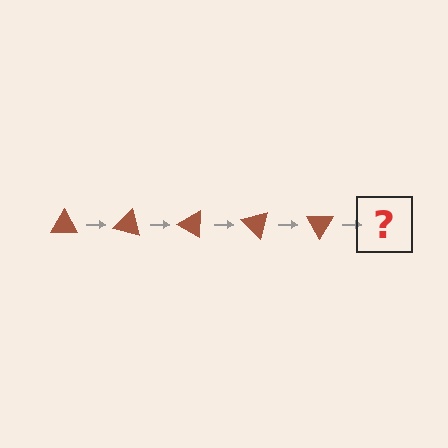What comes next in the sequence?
The next element should be a brown triangle rotated 75 degrees.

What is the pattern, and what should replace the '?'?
The pattern is that the triangle rotates 15 degrees each step. The '?' should be a brown triangle rotated 75 degrees.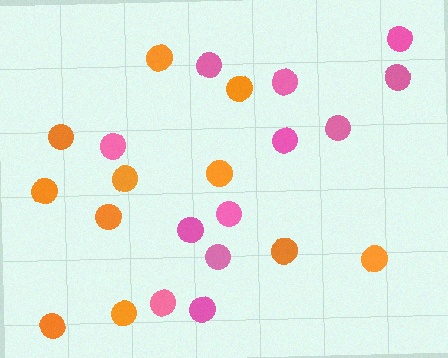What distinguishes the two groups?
There are 2 groups: one group of orange circles (11) and one group of pink circles (12).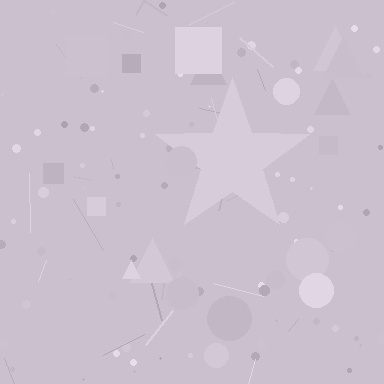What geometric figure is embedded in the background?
A star is embedded in the background.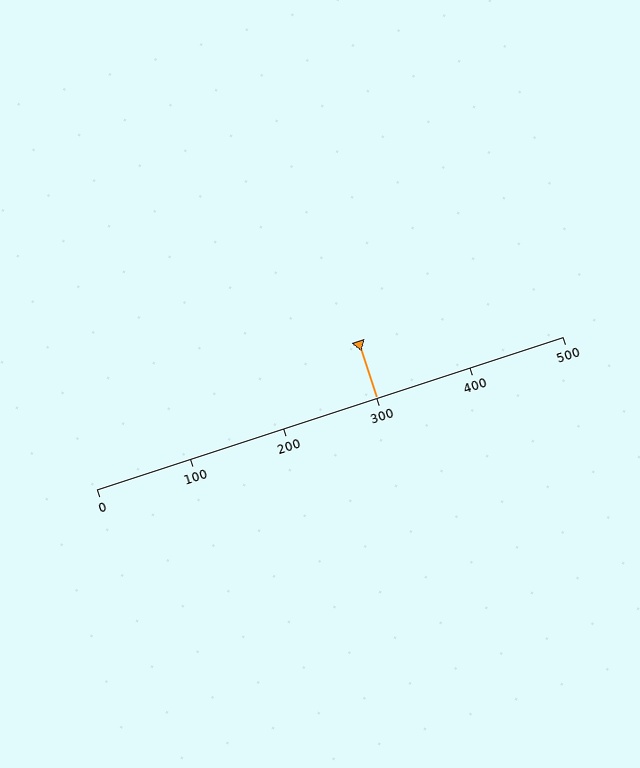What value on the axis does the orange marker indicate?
The marker indicates approximately 300.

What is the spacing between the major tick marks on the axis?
The major ticks are spaced 100 apart.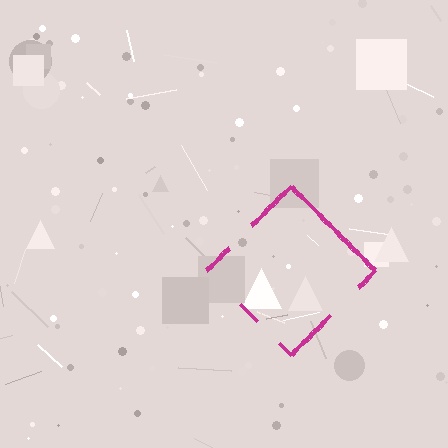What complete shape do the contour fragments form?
The contour fragments form a diamond.